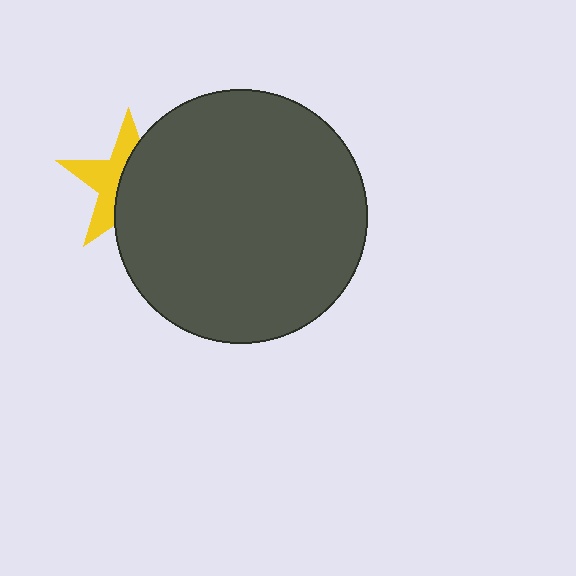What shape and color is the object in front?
The object in front is a dark gray circle.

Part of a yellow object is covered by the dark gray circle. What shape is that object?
It is a star.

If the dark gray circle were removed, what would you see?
You would see the complete yellow star.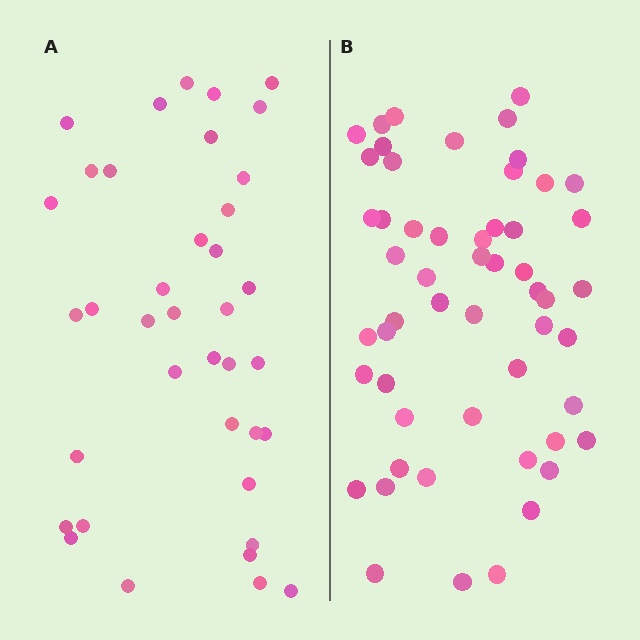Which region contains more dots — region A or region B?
Region B (the right region) has more dots.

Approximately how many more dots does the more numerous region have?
Region B has approximately 15 more dots than region A.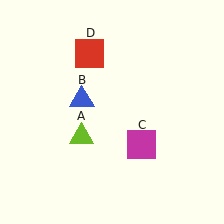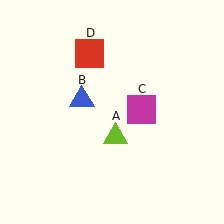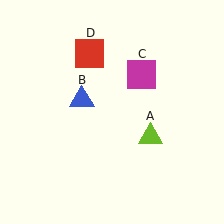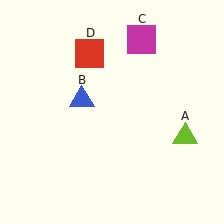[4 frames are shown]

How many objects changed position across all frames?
2 objects changed position: lime triangle (object A), magenta square (object C).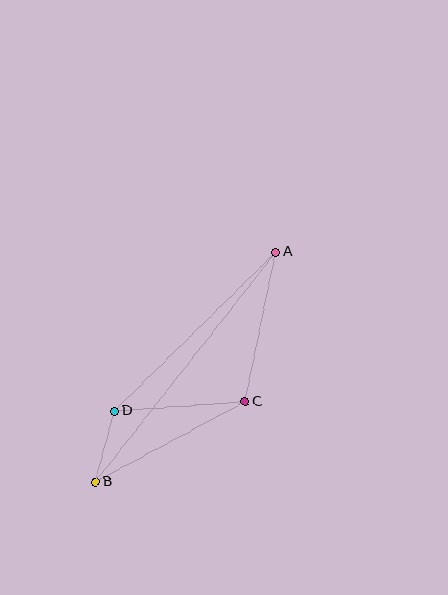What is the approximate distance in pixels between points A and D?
The distance between A and D is approximately 227 pixels.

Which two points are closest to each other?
Points B and D are closest to each other.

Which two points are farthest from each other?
Points A and B are farthest from each other.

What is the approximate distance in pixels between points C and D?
The distance between C and D is approximately 131 pixels.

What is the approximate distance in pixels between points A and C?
The distance between A and C is approximately 152 pixels.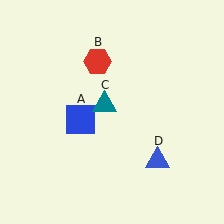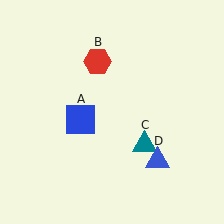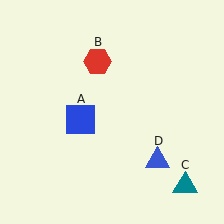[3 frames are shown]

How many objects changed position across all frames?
1 object changed position: teal triangle (object C).